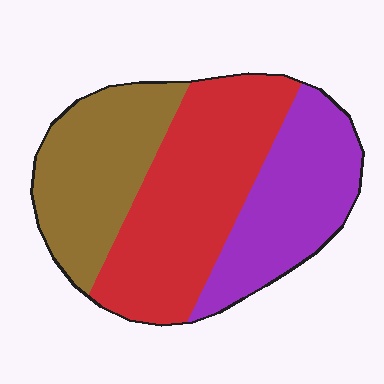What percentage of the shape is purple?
Purple covers roughly 30% of the shape.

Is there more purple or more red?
Red.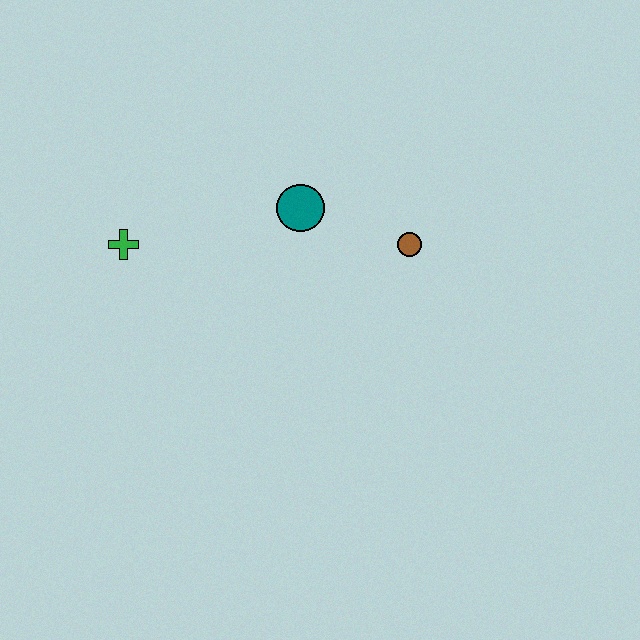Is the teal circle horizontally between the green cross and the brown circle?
Yes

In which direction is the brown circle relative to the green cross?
The brown circle is to the right of the green cross.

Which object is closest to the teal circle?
The brown circle is closest to the teal circle.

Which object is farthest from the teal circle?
The green cross is farthest from the teal circle.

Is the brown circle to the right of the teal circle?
Yes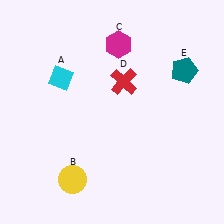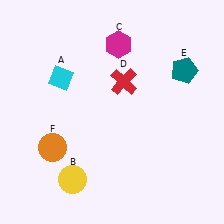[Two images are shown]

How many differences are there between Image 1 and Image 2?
There is 1 difference between the two images.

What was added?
An orange circle (F) was added in Image 2.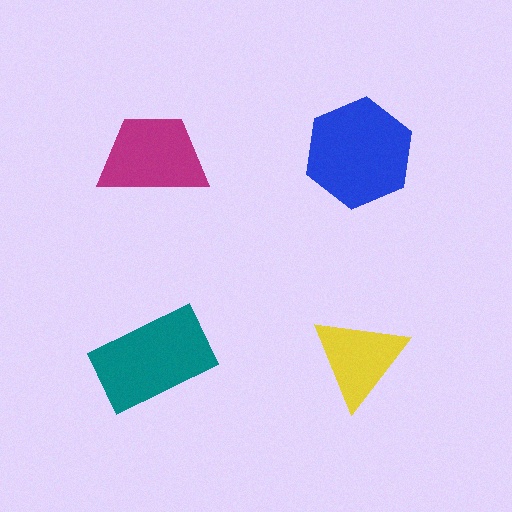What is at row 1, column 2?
A blue hexagon.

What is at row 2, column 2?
A yellow triangle.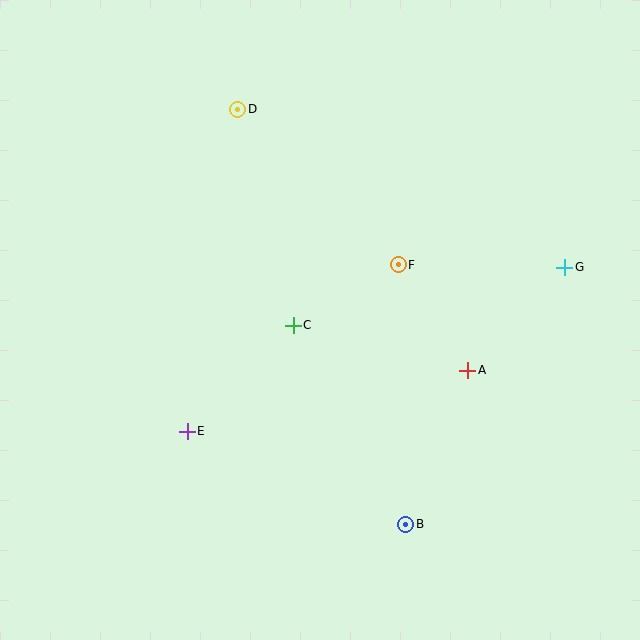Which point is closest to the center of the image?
Point C at (293, 325) is closest to the center.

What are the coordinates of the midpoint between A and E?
The midpoint between A and E is at (328, 401).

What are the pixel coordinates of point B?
Point B is at (406, 524).